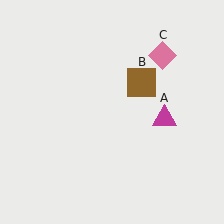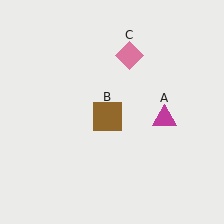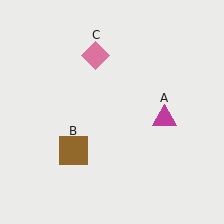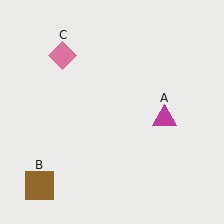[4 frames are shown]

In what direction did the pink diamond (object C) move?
The pink diamond (object C) moved left.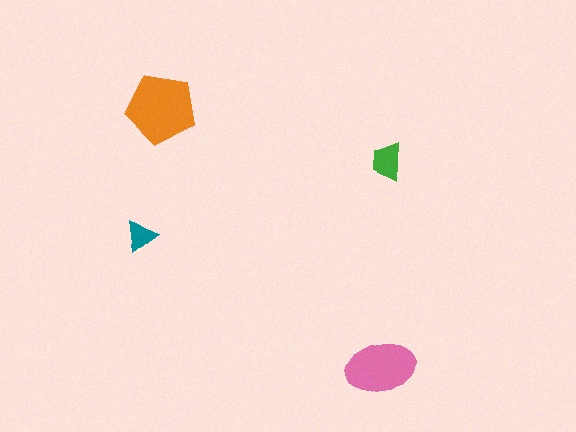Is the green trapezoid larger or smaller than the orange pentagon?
Smaller.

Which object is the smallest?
The teal triangle.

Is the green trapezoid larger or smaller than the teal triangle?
Larger.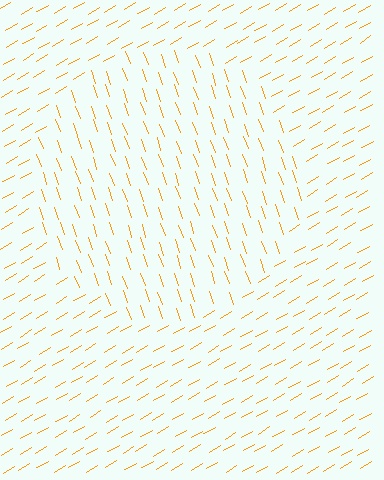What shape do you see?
I see a circle.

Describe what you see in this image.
The image is filled with small orange line segments. A circle region in the image has lines oriented differently from the surrounding lines, creating a visible texture boundary.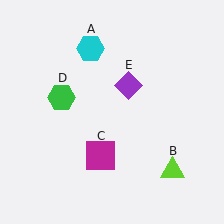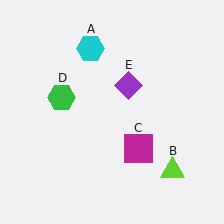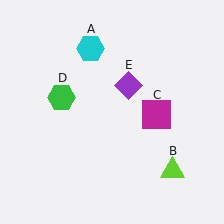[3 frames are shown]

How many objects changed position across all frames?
1 object changed position: magenta square (object C).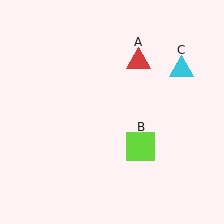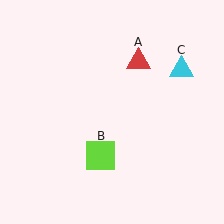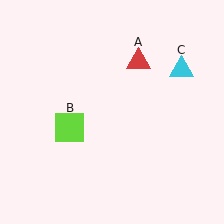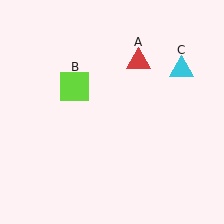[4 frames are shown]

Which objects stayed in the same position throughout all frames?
Red triangle (object A) and cyan triangle (object C) remained stationary.